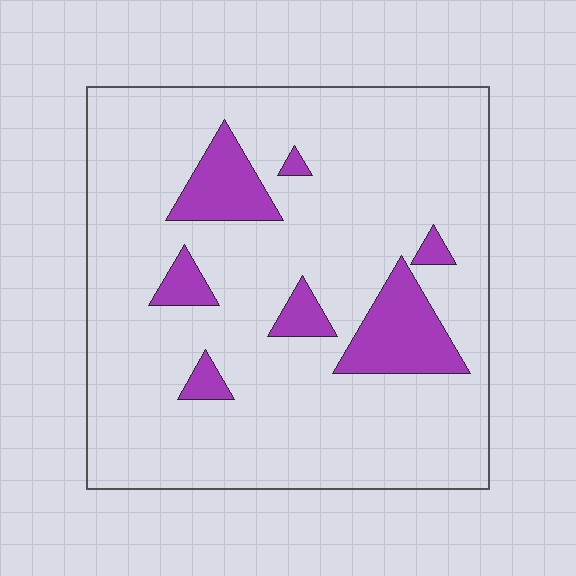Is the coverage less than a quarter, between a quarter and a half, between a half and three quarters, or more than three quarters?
Less than a quarter.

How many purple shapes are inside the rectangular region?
7.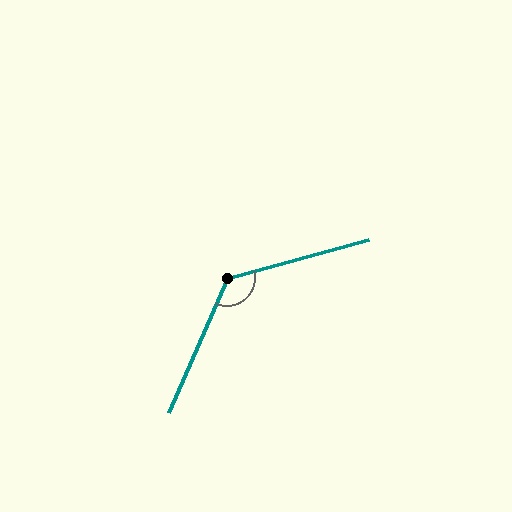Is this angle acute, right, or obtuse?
It is obtuse.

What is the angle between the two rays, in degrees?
Approximately 129 degrees.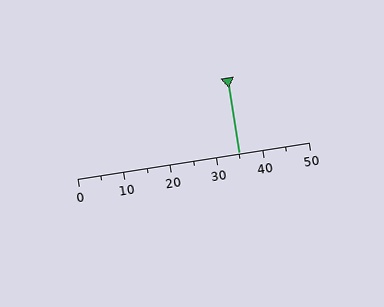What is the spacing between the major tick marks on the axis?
The major ticks are spaced 10 apart.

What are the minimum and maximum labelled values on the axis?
The axis runs from 0 to 50.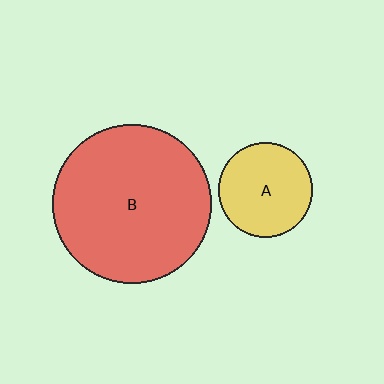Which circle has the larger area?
Circle B (red).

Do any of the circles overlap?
No, none of the circles overlap.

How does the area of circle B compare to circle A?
Approximately 2.8 times.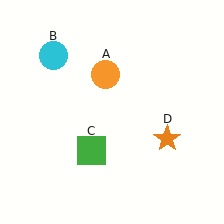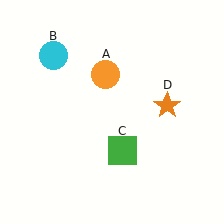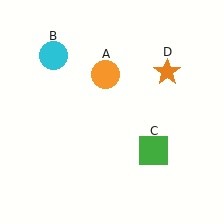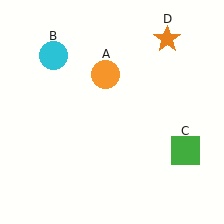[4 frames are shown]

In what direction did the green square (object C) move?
The green square (object C) moved right.